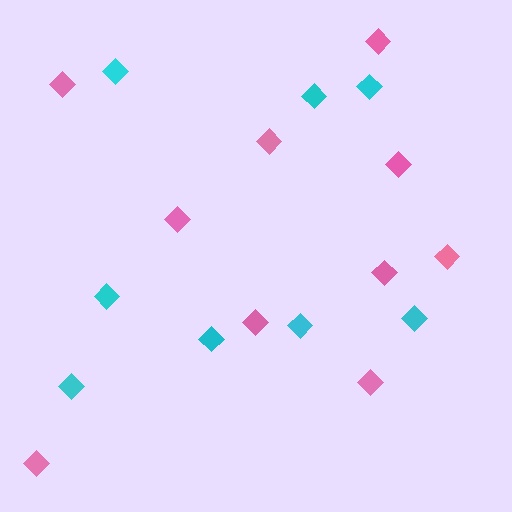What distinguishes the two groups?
There are 2 groups: one group of cyan diamonds (8) and one group of pink diamonds (10).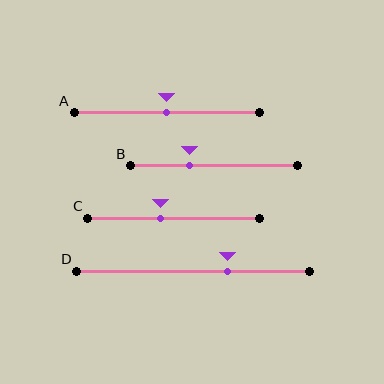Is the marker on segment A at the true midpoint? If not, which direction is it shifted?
Yes, the marker on segment A is at the true midpoint.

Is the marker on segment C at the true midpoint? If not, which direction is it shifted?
No, the marker on segment C is shifted to the left by about 8% of the segment length.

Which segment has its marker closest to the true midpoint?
Segment A has its marker closest to the true midpoint.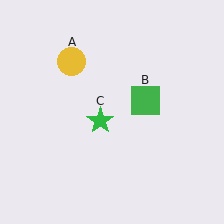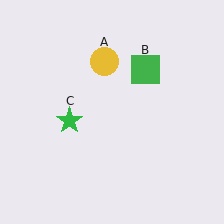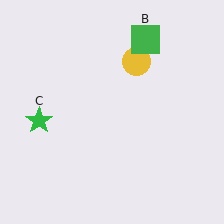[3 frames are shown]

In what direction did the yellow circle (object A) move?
The yellow circle (object A) moved right.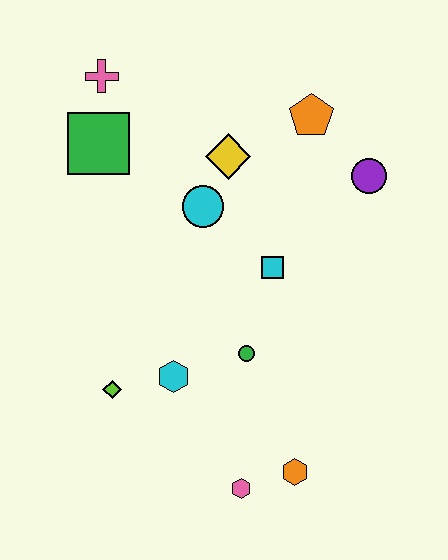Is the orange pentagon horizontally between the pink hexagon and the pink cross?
No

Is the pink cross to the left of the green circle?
Yes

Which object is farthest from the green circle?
The pink cross is farthest from the green circle.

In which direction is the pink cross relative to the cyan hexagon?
The pink cross is above the cyan hexagon.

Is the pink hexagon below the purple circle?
Yes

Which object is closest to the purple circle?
The orange pentagon is closest to the purple circle.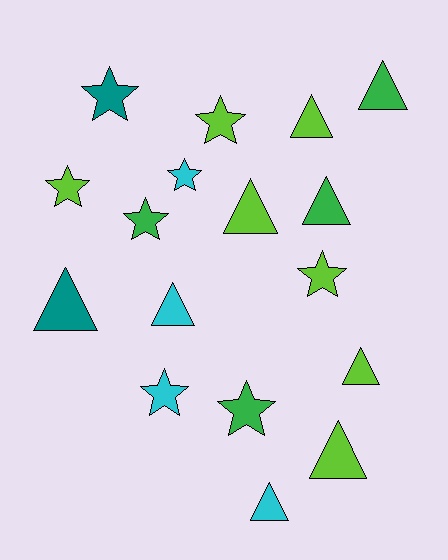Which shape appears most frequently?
Triangle, with 9 objects.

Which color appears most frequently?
Lime, with 7 objects.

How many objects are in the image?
There are 17 objects.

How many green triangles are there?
There are 2 green triangles.